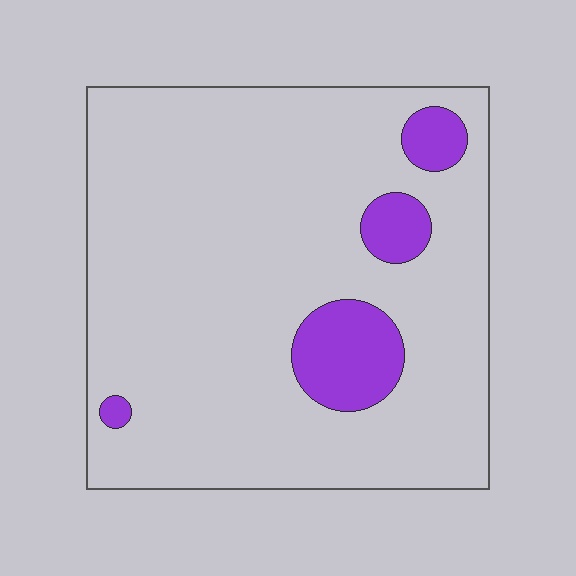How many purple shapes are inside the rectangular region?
4.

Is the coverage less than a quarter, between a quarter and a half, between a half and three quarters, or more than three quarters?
Less than a quarter.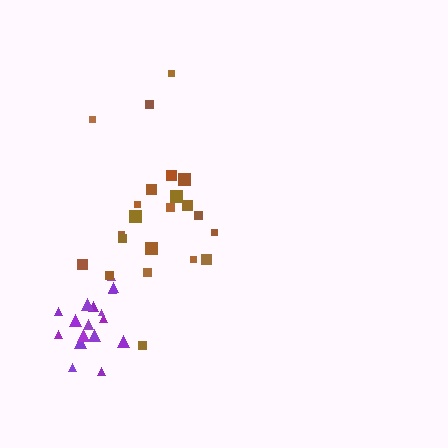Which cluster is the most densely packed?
Purple.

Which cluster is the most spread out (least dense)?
Brown.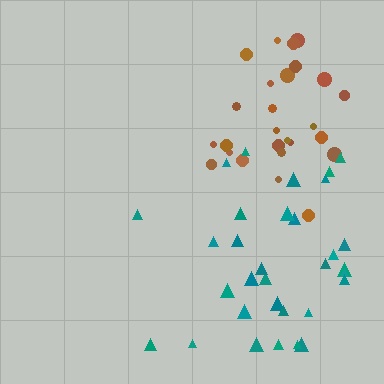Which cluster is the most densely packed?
Brown.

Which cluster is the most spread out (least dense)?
Teal.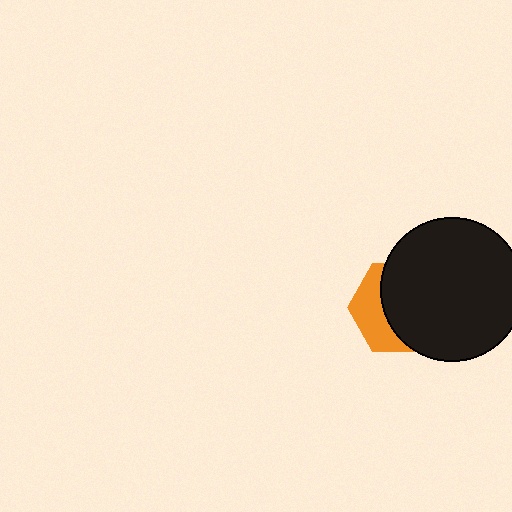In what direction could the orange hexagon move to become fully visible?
The orange hexagon could move left. That would shift it out from behind the black circle entirely.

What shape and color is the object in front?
The object in front is a black circle.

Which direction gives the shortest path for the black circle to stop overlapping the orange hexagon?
Moving right gives the shortest separation.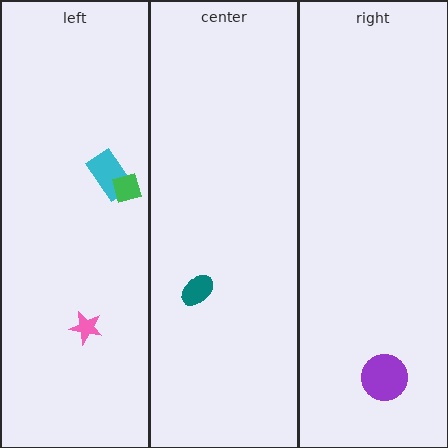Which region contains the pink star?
The left region.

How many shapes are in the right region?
1.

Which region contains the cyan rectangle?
The left region.